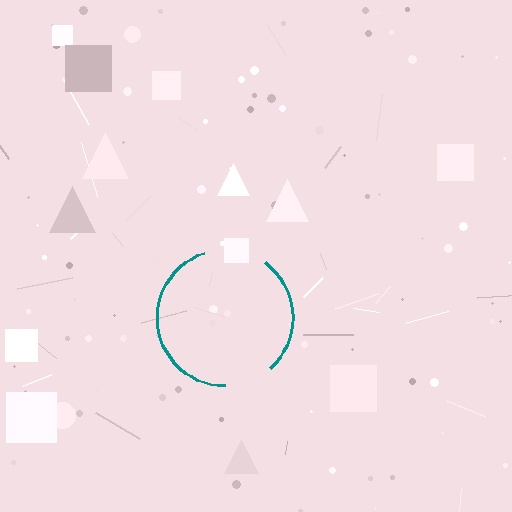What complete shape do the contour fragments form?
The contour fragments form a circle.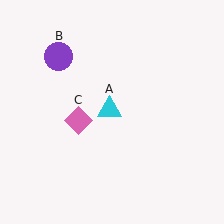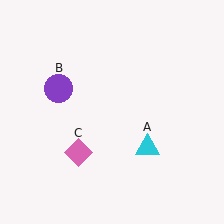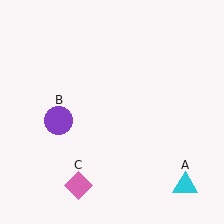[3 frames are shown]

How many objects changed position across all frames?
3 objects changed position: cyan triangle (object A), purple circle (object B), pink diamond (object C).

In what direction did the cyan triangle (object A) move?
The cyan triangle (object A) moved down and to the right.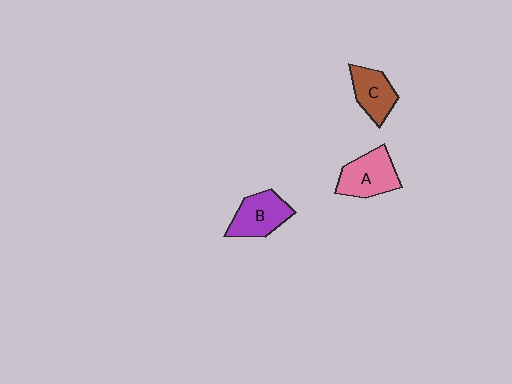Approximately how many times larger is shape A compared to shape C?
Approximately 1.2 times.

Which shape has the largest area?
Shape A (pink).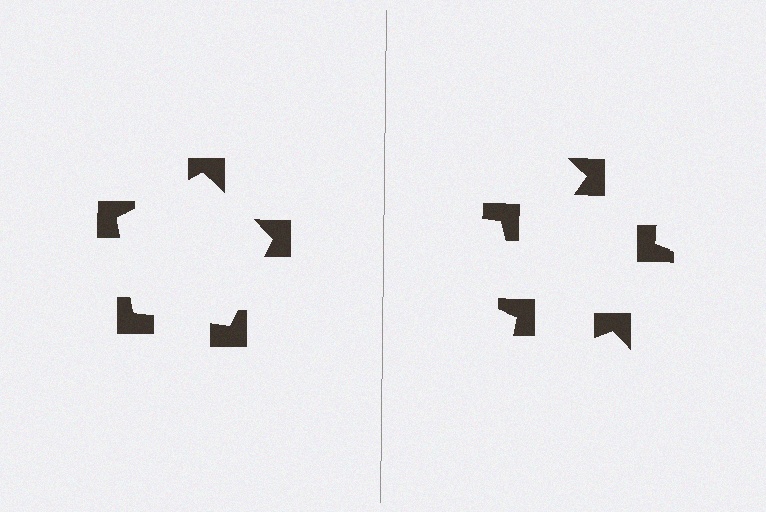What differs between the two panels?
The notched squares are positioned identically on both sides; only the wedge orientations differ. On the left they align to a pentagon; on the right they are misaligned.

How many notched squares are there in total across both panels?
10 — 5 on each side.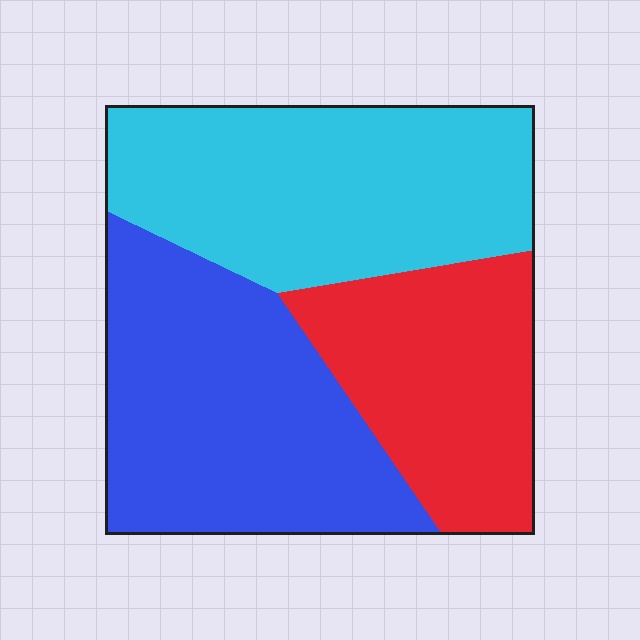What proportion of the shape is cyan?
Cyan covers about 35% of the shape.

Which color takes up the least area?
Red, at roughly 25%.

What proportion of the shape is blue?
Blue takes up about three eighths (3/8) of the shape.